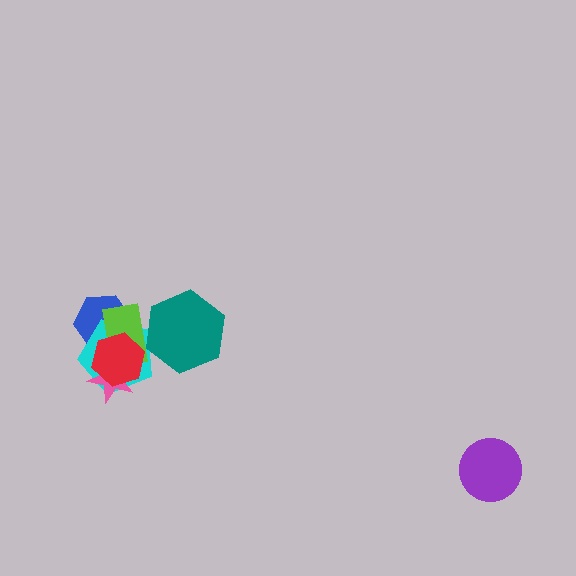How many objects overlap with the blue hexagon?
3 objects overlap with the blue hexagon.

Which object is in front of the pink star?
The red hexagon is in front of the pink star.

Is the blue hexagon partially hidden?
Yes, it is partially covered by another shape.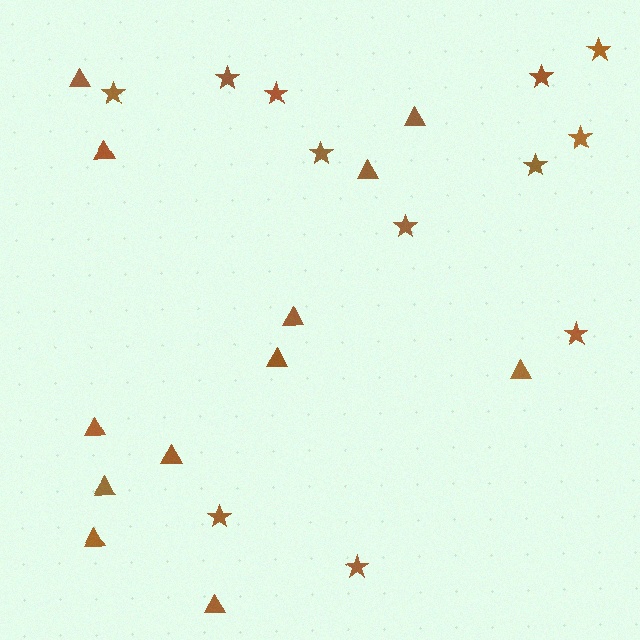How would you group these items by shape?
There are 2 groups: one group of stars (12) and one group of triangles (12).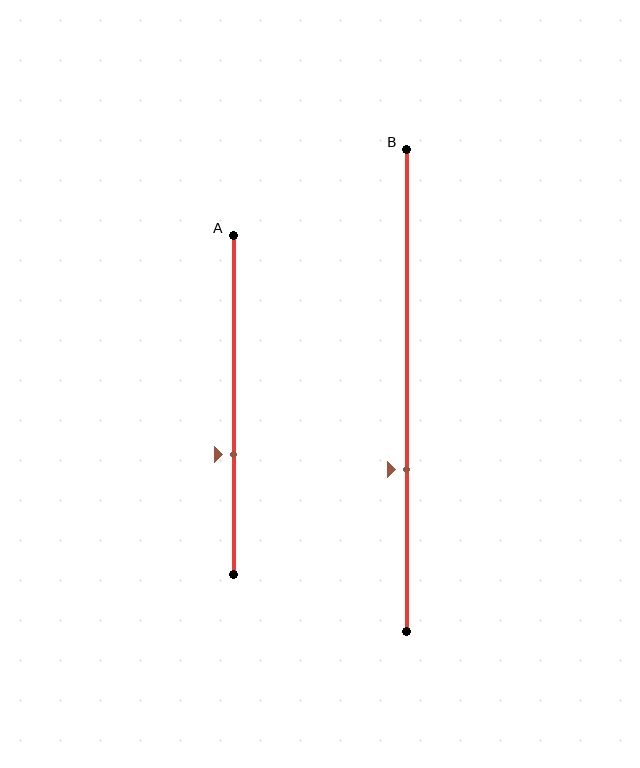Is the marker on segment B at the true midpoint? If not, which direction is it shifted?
No, the marker on segment B is shifted downward by about 16% of the segment length.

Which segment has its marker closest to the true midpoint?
Segment A has its marker closest to the true midpoint.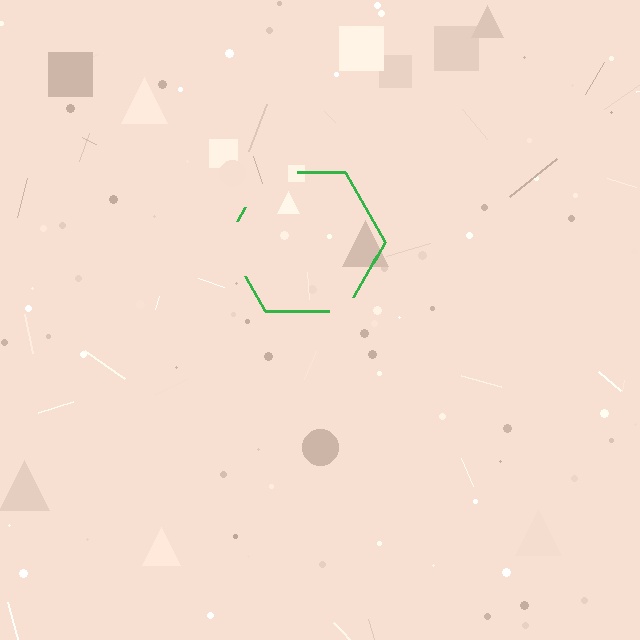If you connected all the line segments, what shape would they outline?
They would outline a hexagon.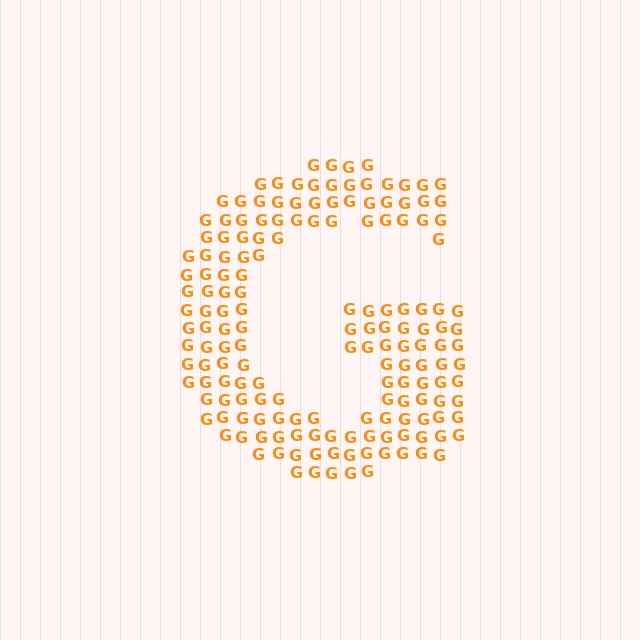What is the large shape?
The large shape is the letter G.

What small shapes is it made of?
It is made of small letter G's.